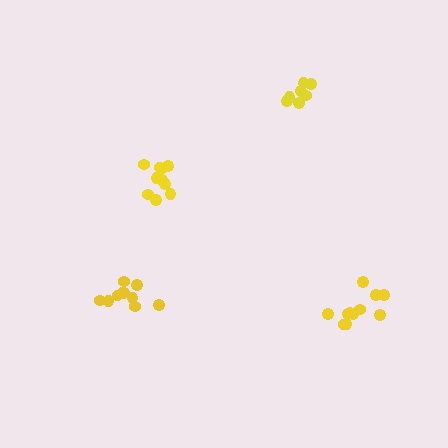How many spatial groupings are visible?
There are 4 spatial groupings.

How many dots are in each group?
Group 1: 8 dots, Group 2: 10 dots, Group 3: 11 dots, Group 4: 10 dots (39 total).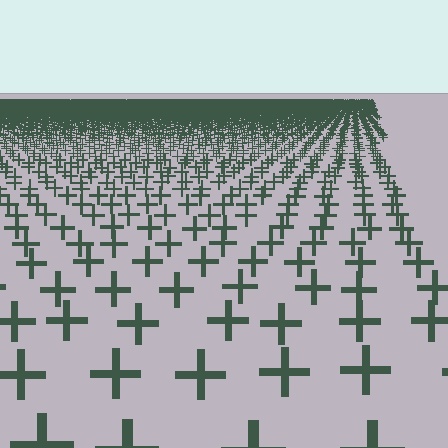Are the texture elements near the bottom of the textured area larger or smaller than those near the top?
Larger. Near the bottom, elements are closer to the viewer and appear at a bigger on-screen size.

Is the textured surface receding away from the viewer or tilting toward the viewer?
The surface is receding away from the viewer. Texture elements get smaller and denser toward the top.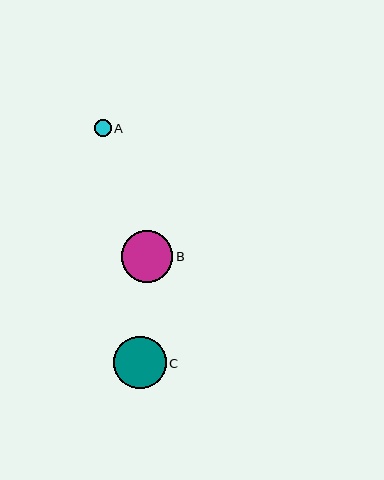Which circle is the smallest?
Circle A is the smallest with a size of approximately 16 pixels.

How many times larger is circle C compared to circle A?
Circle C is approximately 3.2 times the size of circle A.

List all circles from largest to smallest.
From largest to smallest: C, B, A.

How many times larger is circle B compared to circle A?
Circle B is approximately 3.2 times the size of circle A.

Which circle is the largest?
Circle C is the largest with a size of approximately 53 pixels.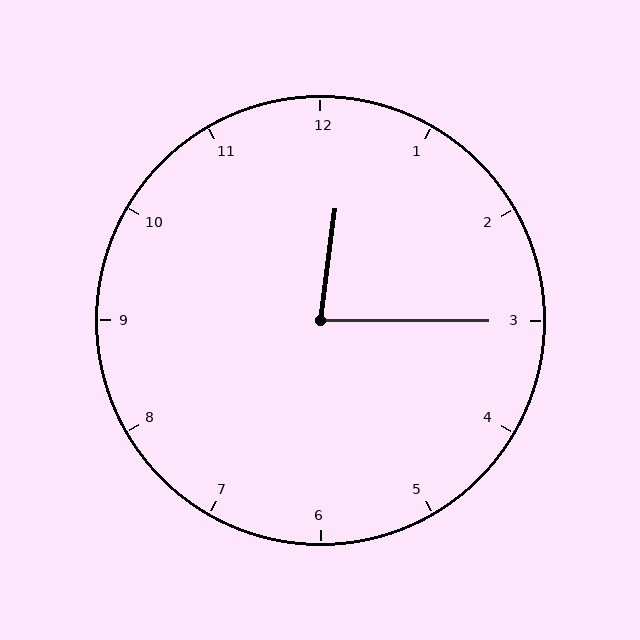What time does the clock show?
12:15.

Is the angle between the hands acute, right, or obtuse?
It is acute.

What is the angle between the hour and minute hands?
Approximately 82 degrees.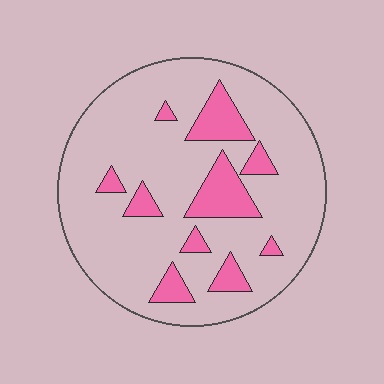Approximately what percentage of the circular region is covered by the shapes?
Approximately 20%.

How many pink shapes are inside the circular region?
10.